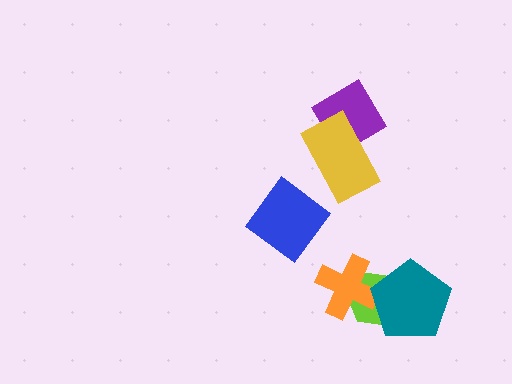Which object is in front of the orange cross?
The teal pentagon is in front of the orange cross.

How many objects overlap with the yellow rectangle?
1 object overlaps with the yellow rectangle.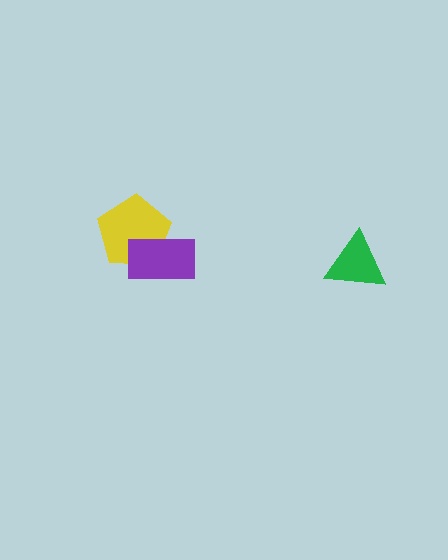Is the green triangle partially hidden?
No, no other shape covers it.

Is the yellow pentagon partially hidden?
Yes, it is partially covered by another shape.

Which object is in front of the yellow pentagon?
The purple rectangle is in front of the yellow pentagon.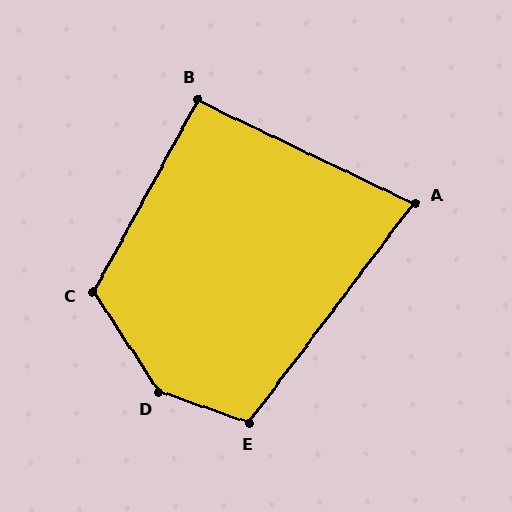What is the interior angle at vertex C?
Approximately 118 degrees (obtuse).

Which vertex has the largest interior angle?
D, at approximately 142 degrees.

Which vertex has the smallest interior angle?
A, at approximately 79 degrees.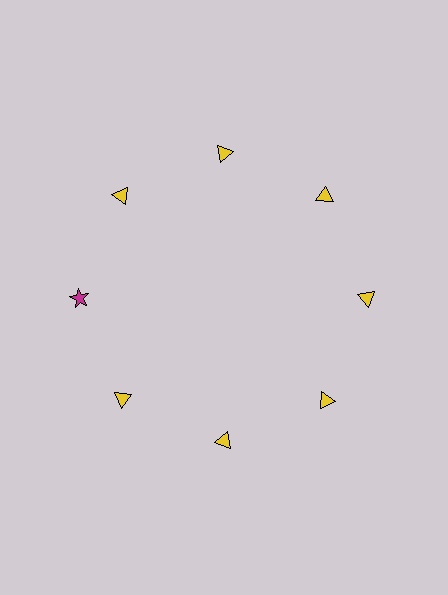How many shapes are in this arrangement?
There are 8 shapes arranged in a ring pattern.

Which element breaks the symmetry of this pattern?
The magenta star at roughly the 9 o'clock position breaks the symmetry. All other shapes are yellow triangles.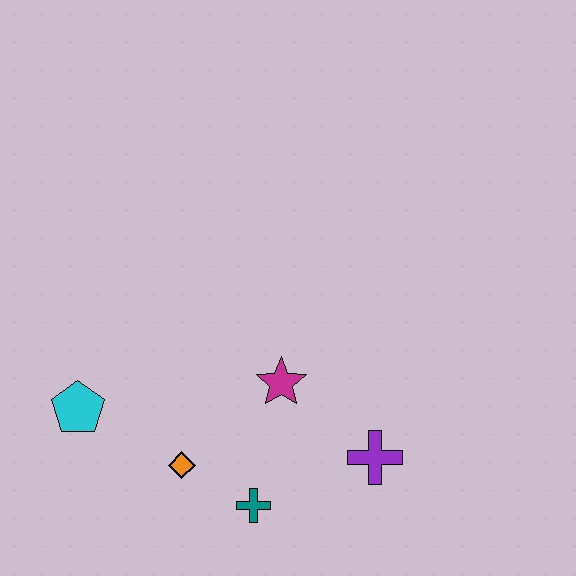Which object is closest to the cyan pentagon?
The orange diamond is closest to the cyan pentagon.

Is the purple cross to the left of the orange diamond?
No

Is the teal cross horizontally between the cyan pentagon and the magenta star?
Yes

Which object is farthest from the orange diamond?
The purple cross is farthest from the orange diamond.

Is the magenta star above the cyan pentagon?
Yes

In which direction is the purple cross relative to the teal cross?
The purple cross is to the right of the teal cross.